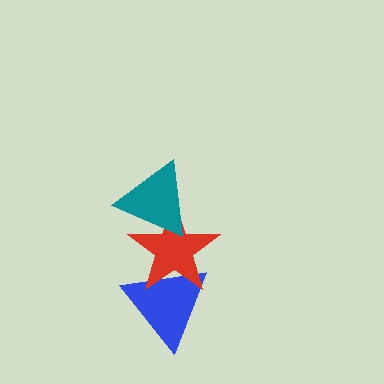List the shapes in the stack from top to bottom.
From top to bottom: the teal triangle, the red star, the blue triangle.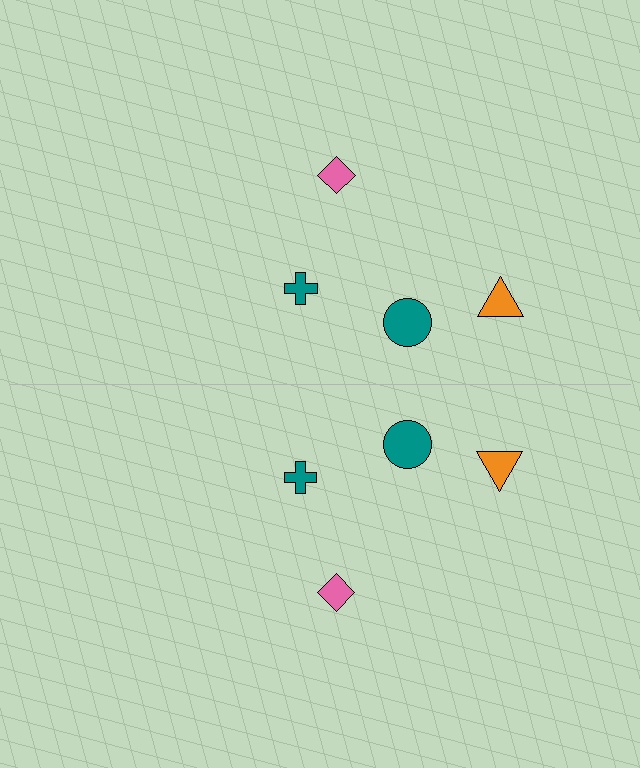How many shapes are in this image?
There are 8 shapes in this image.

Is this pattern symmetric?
Yes, this pattern has bilateral (reflection) symmetry.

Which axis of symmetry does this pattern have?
The pattern has a horizontal axis of symmetry running through the center of the image.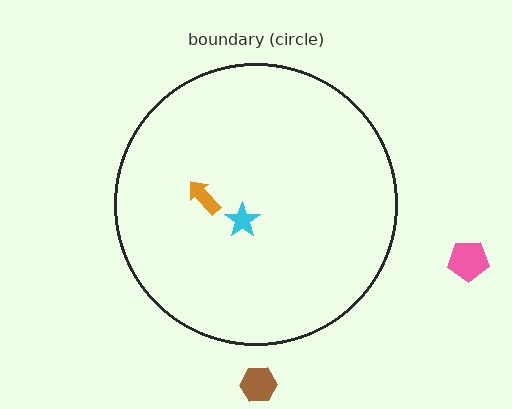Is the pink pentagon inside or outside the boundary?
Outside.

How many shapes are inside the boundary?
2 inside, 2 outside.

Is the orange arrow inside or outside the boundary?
Inside.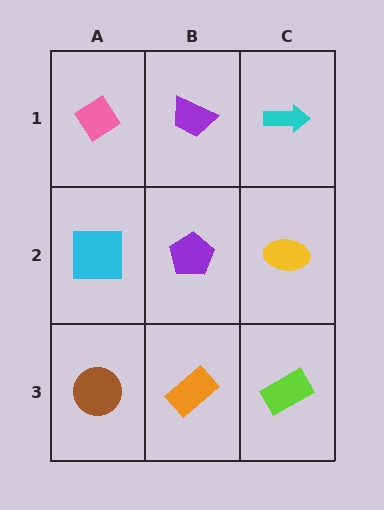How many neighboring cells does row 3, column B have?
3.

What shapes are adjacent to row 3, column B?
A purple pentagon (row 2, column B), a brown circle (row 3, column A), a lime rectangle (row 3, column C).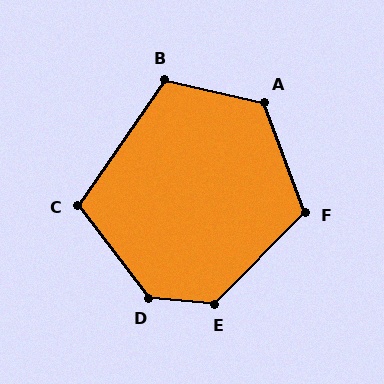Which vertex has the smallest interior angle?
C, at approximately 108 degrees.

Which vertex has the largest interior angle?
D, at approximately 133 degrees.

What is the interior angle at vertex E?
Approximately 129 degrees (obtuse).